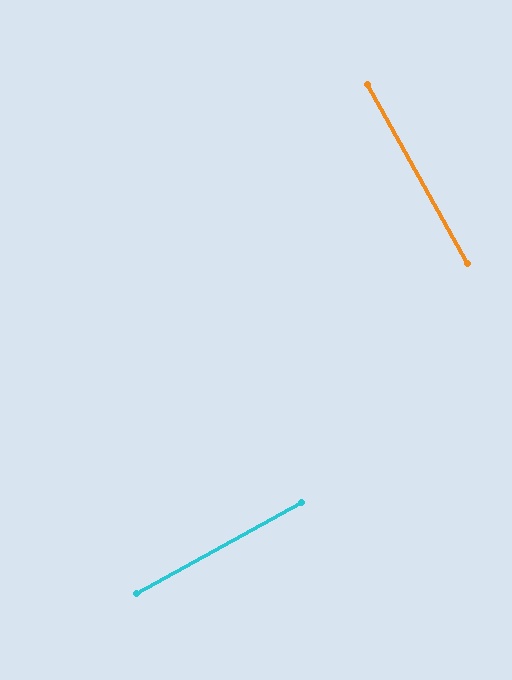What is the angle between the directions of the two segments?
Approximately 90 degrees.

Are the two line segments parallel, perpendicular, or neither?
Perpendicular — they meet at approximately 90°.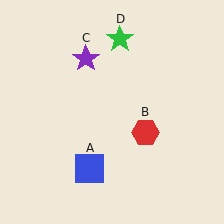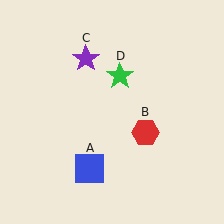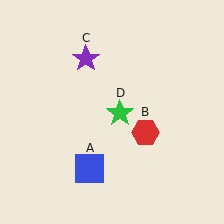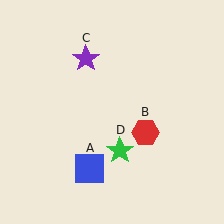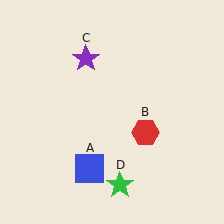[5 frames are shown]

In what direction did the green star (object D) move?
The green star (object D) moved down.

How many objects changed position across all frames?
1 object changed position: green star (object D).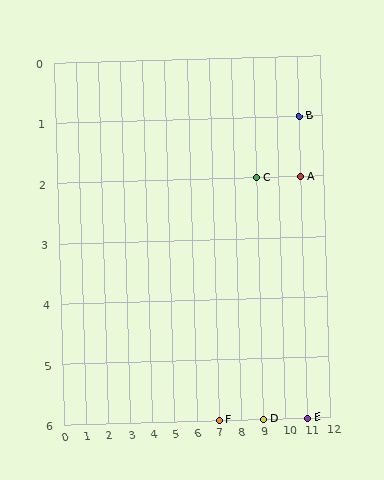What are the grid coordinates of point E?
Point E is at grid coordinates (11, 6).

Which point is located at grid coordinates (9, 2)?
Point C is at (9, 2).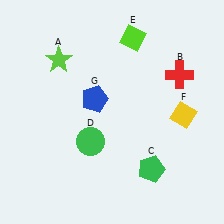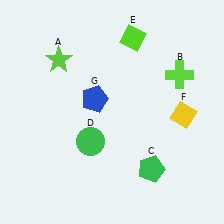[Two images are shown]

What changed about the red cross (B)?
In Image 1, B is red. In Image 2, it changed to lime.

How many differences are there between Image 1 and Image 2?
There is 1 difference between the two images.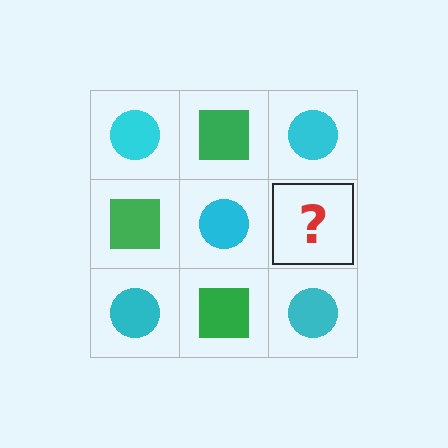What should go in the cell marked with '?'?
The missing cell should contain a green square.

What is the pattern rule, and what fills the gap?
The rule is that it alternates cyan circle and green square in a checkerboard pattern. The gap should be filled with a green square.